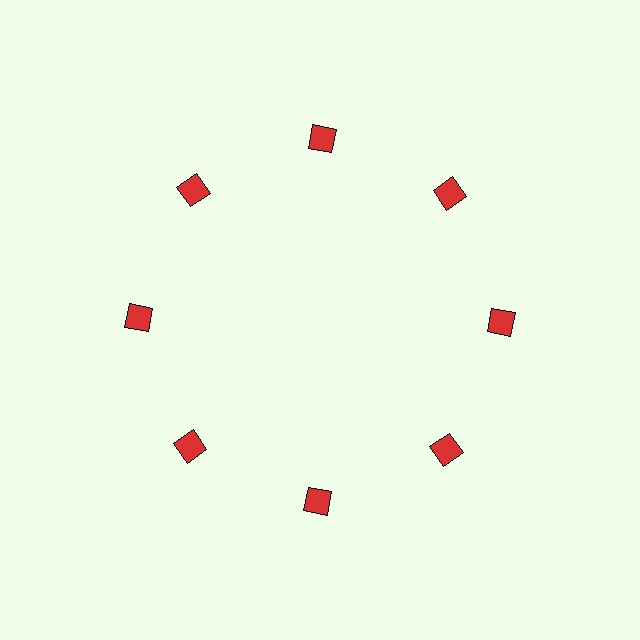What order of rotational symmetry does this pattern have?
This pattern has 8-fold rotational symmetry.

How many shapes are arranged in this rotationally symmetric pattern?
There are 8 shapes, arranged in 8 groups of 1.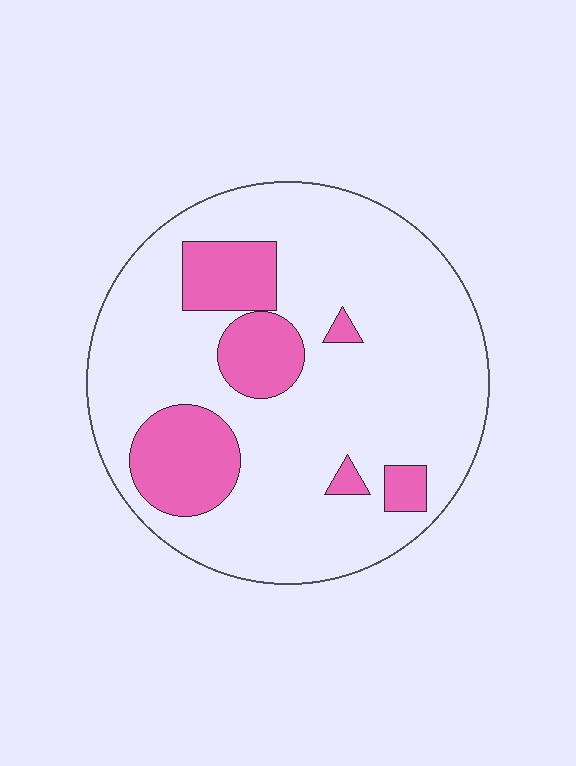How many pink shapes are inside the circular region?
6.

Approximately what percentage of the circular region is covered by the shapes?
Approximately 20%.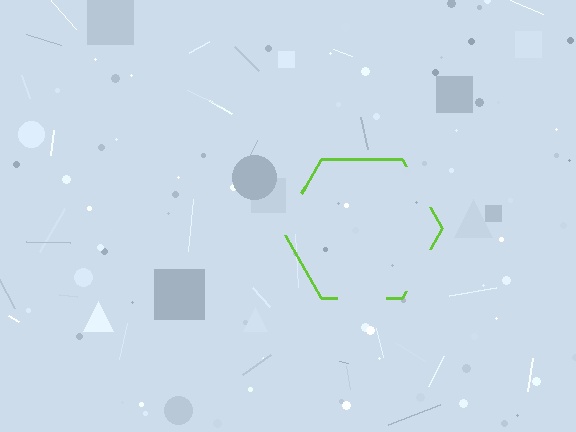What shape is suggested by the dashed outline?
The dashed outline suggests a hexagon.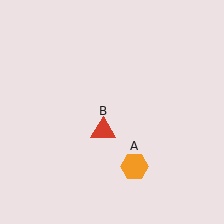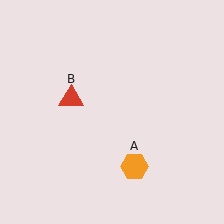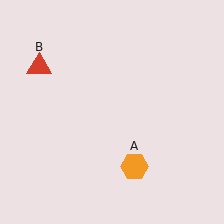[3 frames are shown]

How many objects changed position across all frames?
1 object changed position: red triangle (object B).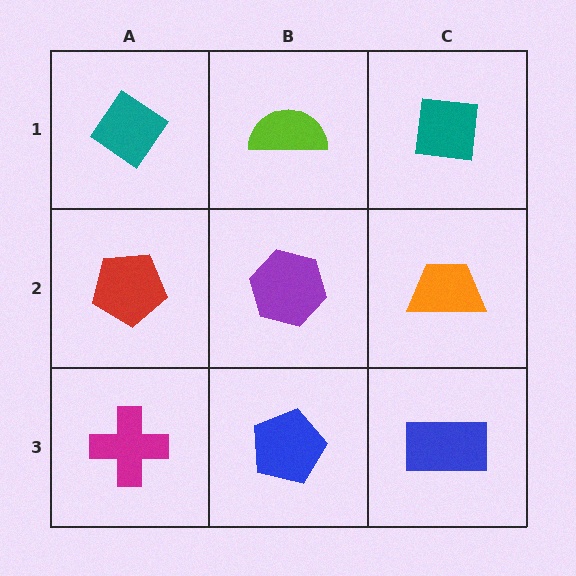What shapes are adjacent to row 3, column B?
A purple hexagon (row 2, column B), a magenta cross (row 3, column A), a blue rectangle (row 3, column C).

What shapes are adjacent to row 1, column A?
A red pentagon (row 2, column A), a lime semicircle (row 1, column B).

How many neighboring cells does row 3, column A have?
2.